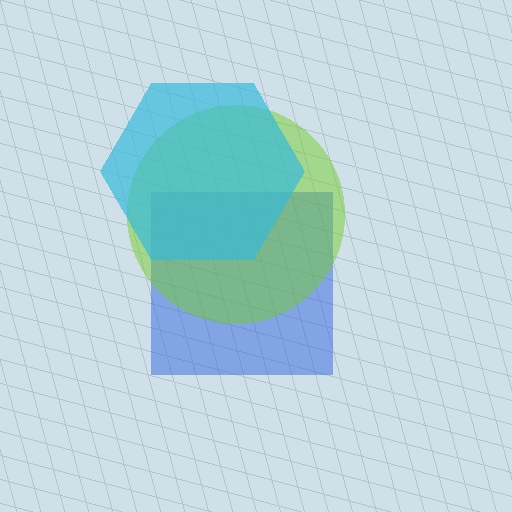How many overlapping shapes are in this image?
There are 3 overlapping shapes in the image.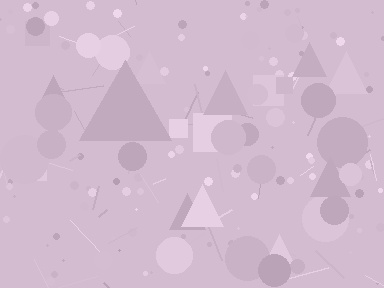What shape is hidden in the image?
A triangle is hidden in the image.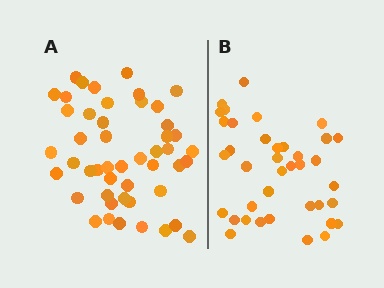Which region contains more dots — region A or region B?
Region A (the left region) has more dots.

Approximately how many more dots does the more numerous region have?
Region A has roughly 10 or so more dots than region B.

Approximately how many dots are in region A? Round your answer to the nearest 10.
About 50 dots. (The exact count is 48, which rounds to 50.)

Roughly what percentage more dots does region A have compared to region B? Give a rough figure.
About 25% more.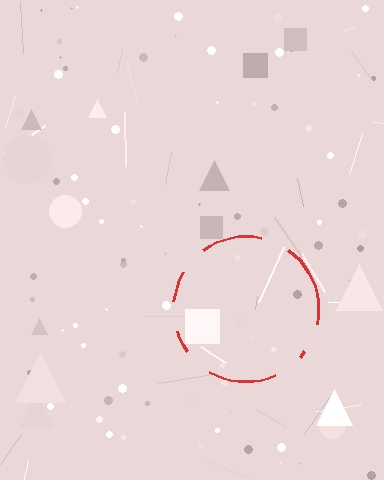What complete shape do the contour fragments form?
The contour fragments form a circle.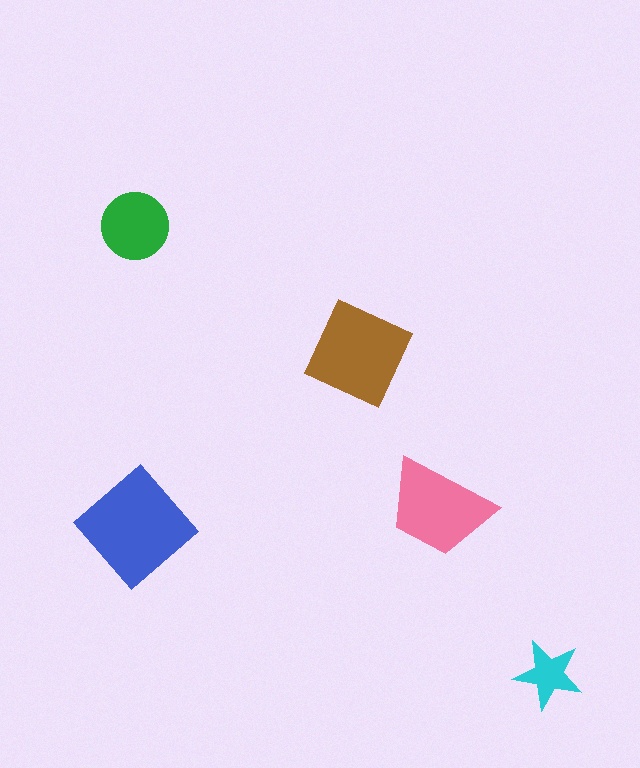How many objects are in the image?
There are 5 objects in the image.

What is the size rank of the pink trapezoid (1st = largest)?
3rd.